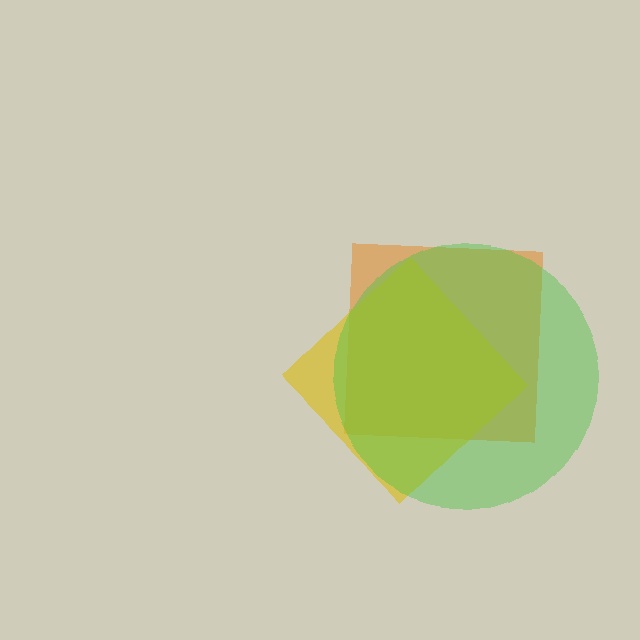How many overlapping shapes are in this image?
There are 3 overlapping shapes in the image.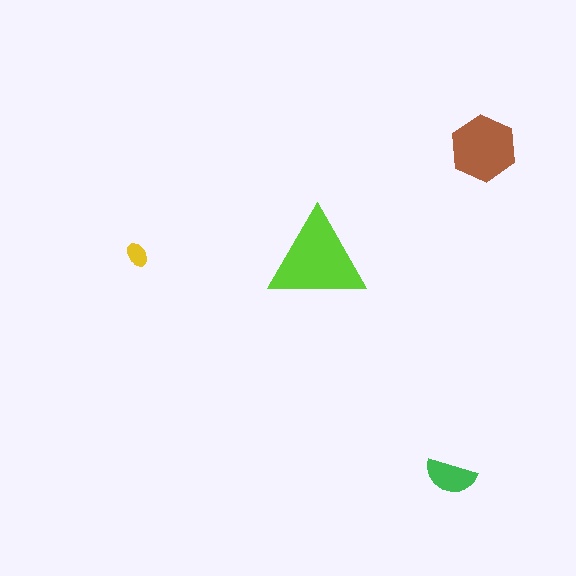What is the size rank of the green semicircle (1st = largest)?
3rd.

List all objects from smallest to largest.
The yellow ellipse, the green semicircle, the brown hexagon, the lime triangle.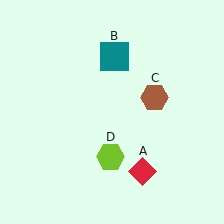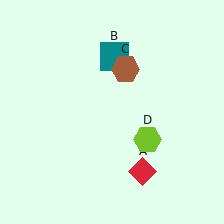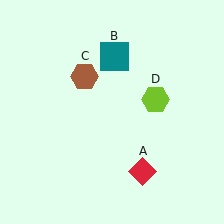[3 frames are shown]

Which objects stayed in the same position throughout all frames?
Red diamond (object A) and teal square (object B) remained stationary.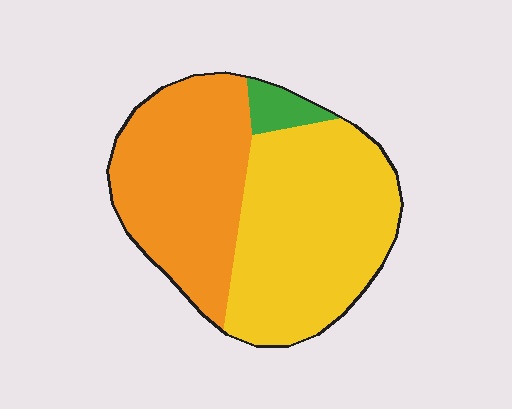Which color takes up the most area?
Yellow, at roughly 50%.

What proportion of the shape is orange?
Orange takes up about two fifths (2/5) of the shape.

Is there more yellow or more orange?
Yellow.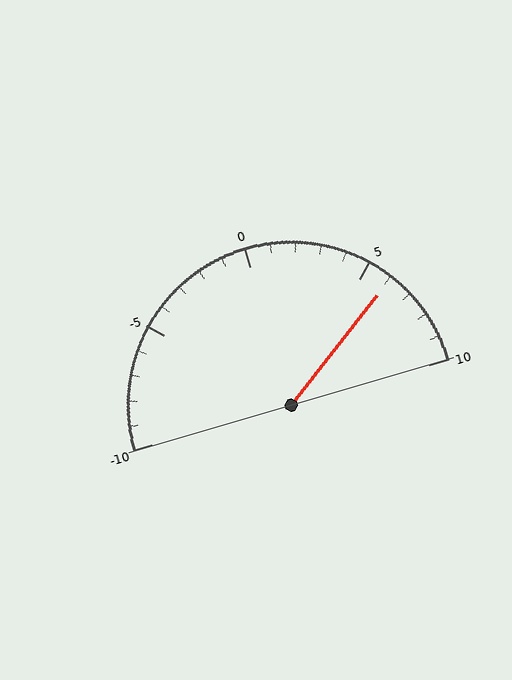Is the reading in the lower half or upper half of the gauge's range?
The reading is in the upper half of the range (-10 to 10).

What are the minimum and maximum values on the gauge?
The gauge ranges from -10 to 10.